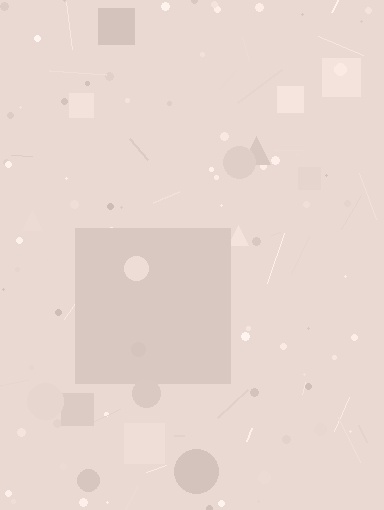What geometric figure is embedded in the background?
A square is embedded in the background.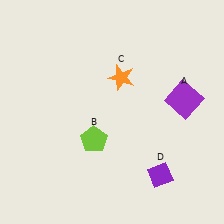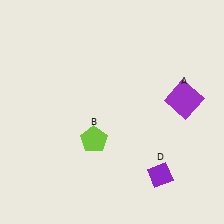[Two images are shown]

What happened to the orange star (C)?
The orange star (C) was removed in Image 2. It was in the top-right area of Image 1.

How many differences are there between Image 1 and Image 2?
There is 1 difference between the two images.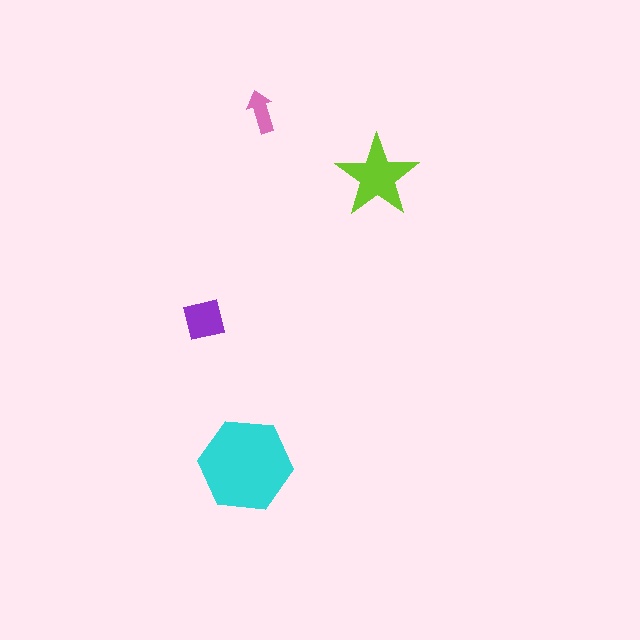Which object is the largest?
The cyan hexagon.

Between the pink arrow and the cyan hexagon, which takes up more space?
The cyan hexagon.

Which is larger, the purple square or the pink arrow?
The purple square.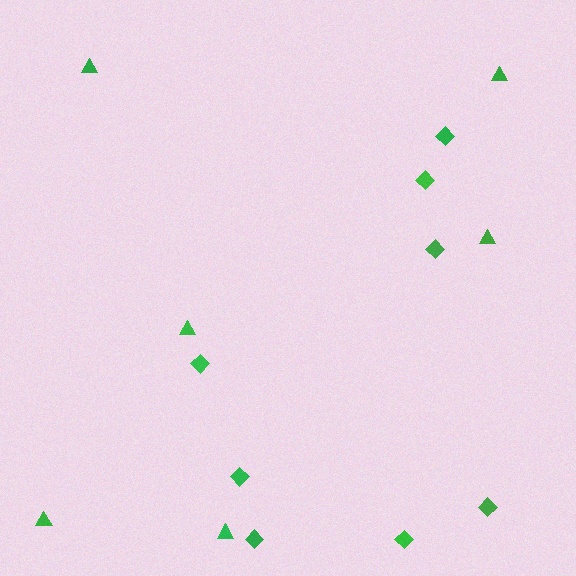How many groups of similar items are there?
There are 2 groups: one group of triangles (6) and one group of diamonds (8).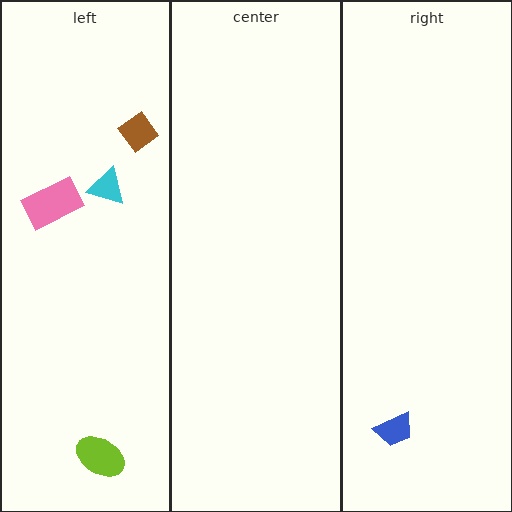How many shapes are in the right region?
1.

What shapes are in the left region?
The brown diamond, the pink rectangle, the lime ellipse, the cyan triangle.